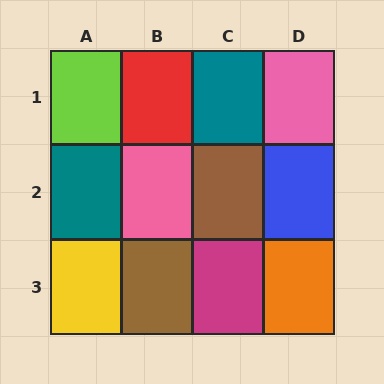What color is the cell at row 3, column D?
Orange.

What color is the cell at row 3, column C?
Magenta.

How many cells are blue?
1 cell is blue.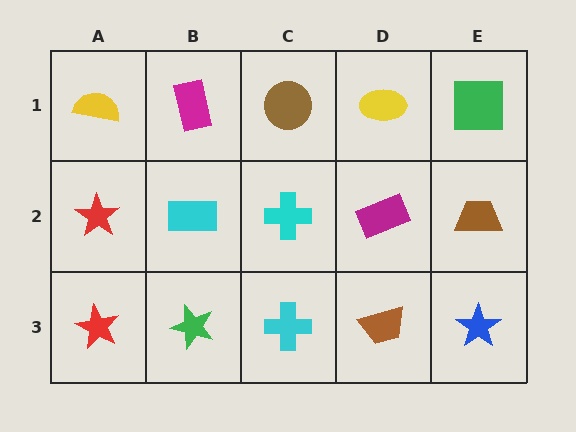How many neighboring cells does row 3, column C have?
3.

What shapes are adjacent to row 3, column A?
A red star (row 2, column A), a green star (row 3, column B).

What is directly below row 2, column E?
A blue star.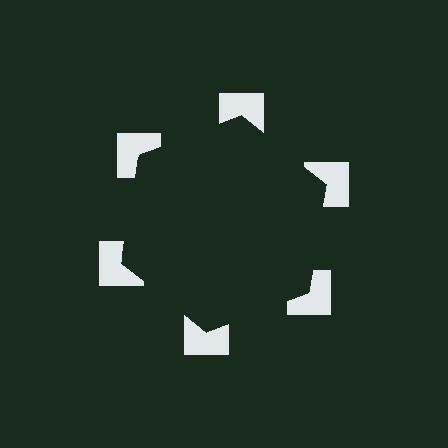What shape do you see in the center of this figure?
An illusory hexagon — its edges are inferred from the aligned wedge cuts in the notched squares, not physically drawn.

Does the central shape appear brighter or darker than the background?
It typically appears slightly darker than the background, even though no actual brightness change is drawn.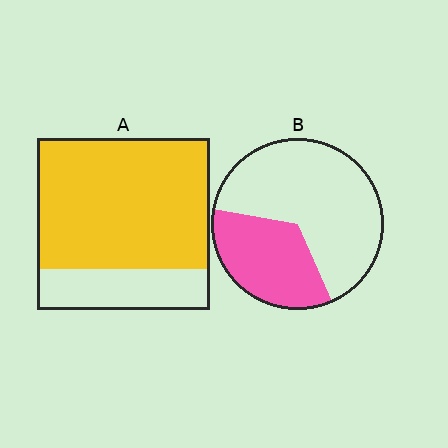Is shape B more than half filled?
No.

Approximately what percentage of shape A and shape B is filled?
A is approximately 75% and B is approximately 35%.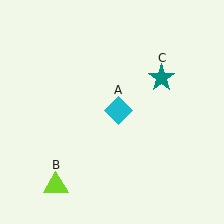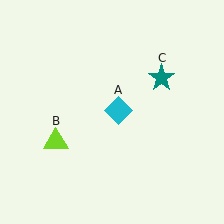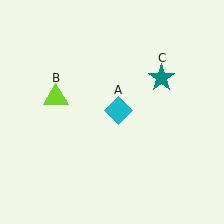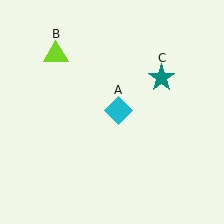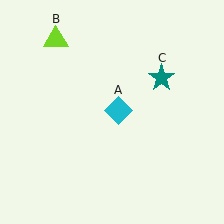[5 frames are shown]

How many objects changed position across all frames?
1 object changed position: lime triangle (object B).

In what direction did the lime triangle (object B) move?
The lime triangle (object B) moved up.